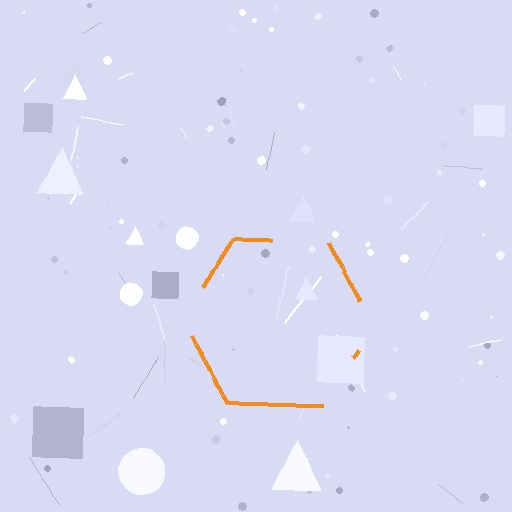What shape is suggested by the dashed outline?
The dashed outline suggests a hexagon.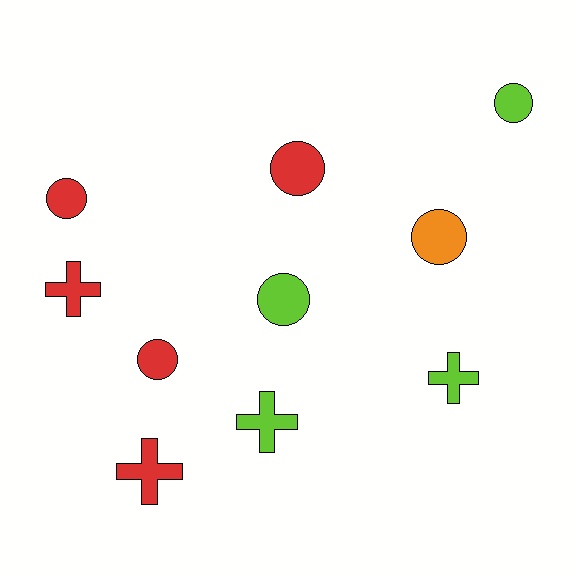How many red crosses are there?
There are 2 red crosses.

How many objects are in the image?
There are 10 objects.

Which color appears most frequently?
Red, with 5 objects.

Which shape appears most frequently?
Circle, with 6 objects.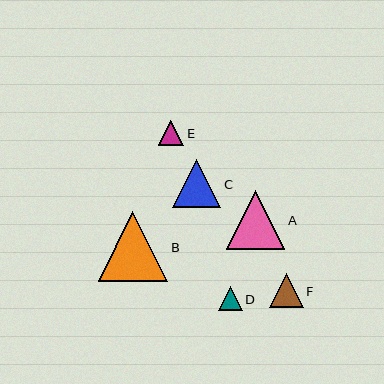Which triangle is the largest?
Triangle B is the largest with a size of approximately 69 pixels.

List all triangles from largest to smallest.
From largest to smallest: B, A, C, F, E, D.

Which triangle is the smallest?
Triangle D is the smallest with a size of approximately 24 pixels.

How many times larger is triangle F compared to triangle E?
Triangle F is approximately 1.4 times the size of triangle E.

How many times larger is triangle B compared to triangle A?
Triangle B is approximately 1.2 times the size of triangle A.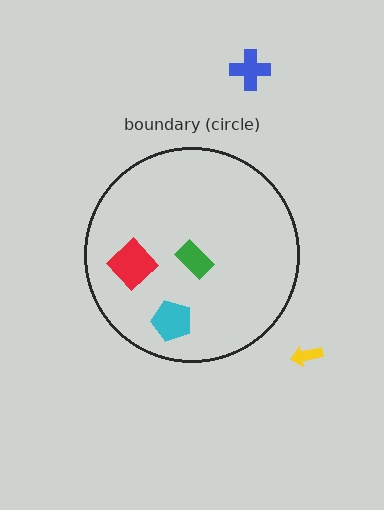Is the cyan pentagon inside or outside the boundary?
Inside.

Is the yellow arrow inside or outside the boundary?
Outside.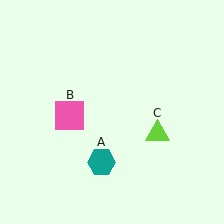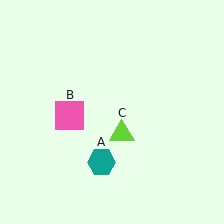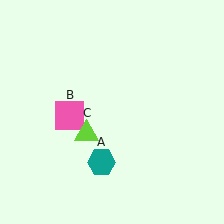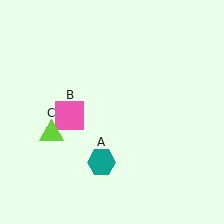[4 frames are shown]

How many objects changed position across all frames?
1 object changed position: lime triangle (object C).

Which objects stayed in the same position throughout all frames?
Teal hexagon (object A) and pink square (object B) remained stationary.